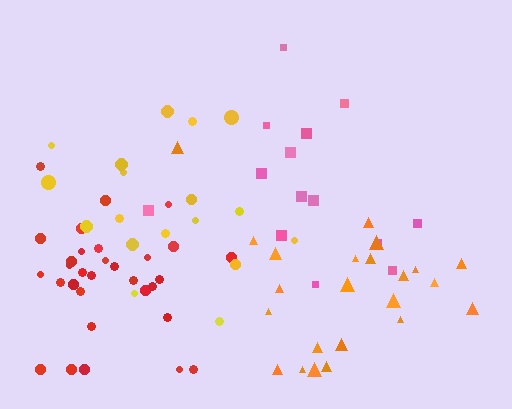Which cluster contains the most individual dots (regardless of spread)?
Red (31).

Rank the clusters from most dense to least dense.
red, orange, yellow, pink.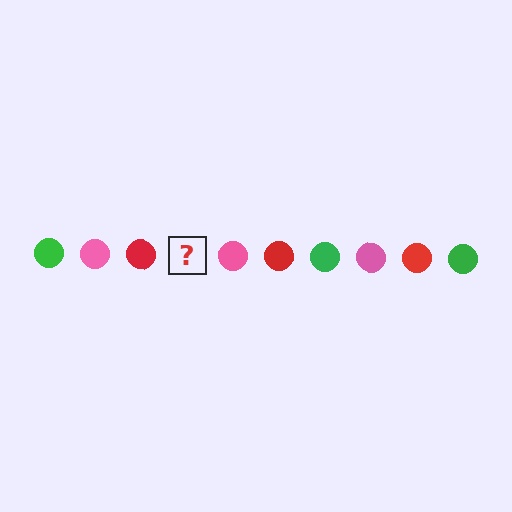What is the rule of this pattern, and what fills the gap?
The rule is that the pattern cycles through green, pink, red circles. The gap should be filled with a green circle.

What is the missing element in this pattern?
The missing element is a green circle.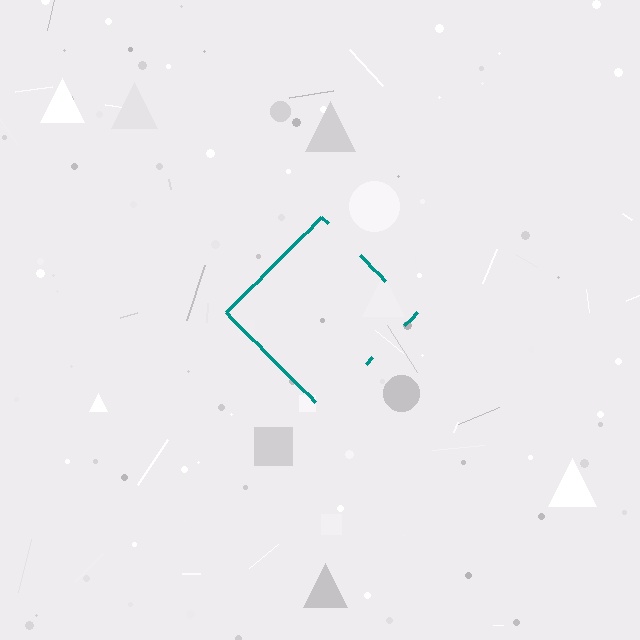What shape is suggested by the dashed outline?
The dashed outline suggests a diamond.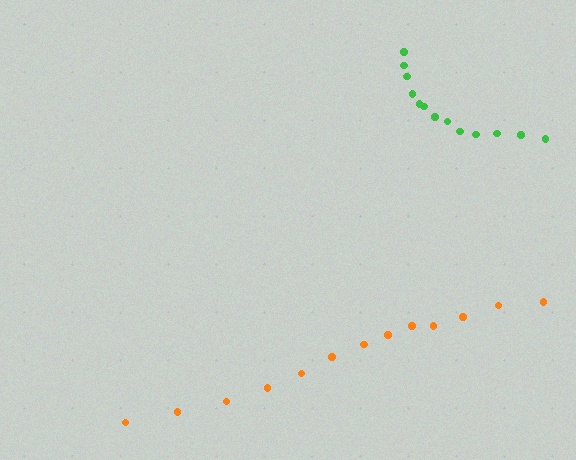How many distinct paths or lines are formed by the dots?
There are 2 distinct paths.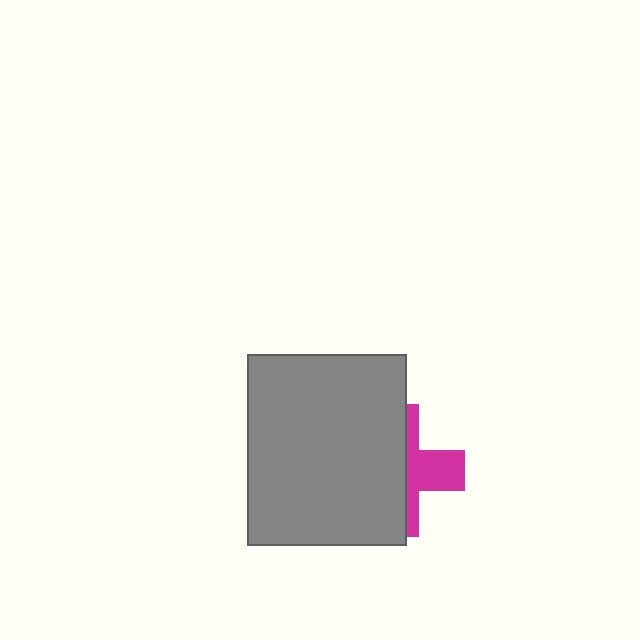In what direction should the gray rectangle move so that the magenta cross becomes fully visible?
The gray rectangle should move left. That is the shortest direction to clear the overlap and leave the magenta cross fully visible.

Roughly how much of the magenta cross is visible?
A small part of it is visible (roughly 37%).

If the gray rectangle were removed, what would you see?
You would see the complete magenta cross.